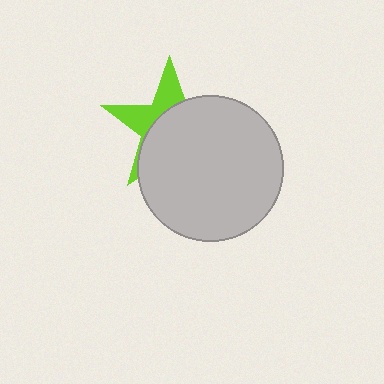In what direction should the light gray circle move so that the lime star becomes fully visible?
The light gray circle should move toward the lower-right. That is the shortest direction to clear the overlap and leave the lime star fully visible.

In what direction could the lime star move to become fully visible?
The lime star could move toward the upper-left. That would shift it out from behind the light gray circle entirely.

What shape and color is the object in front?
The object in front is a light gray circle.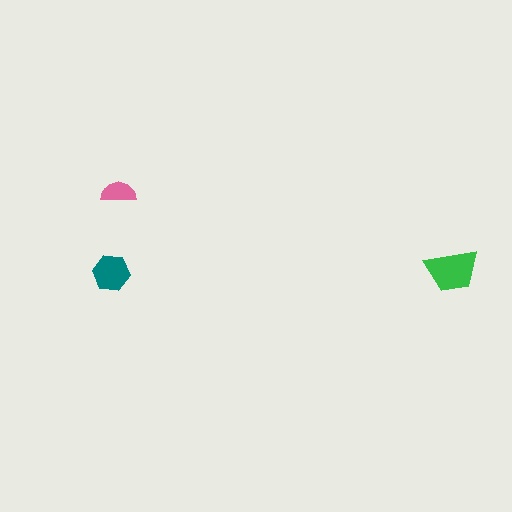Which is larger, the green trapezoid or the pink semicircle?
The green trapezoid.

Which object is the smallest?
The pink semicircle.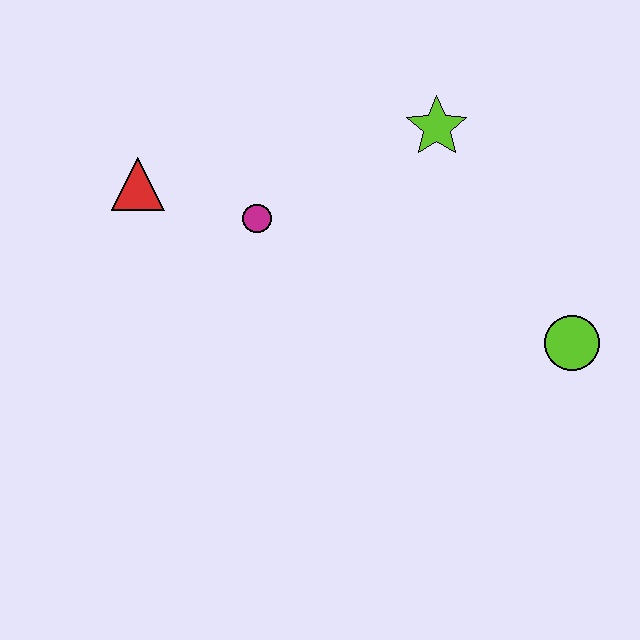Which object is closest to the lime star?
The magenta circle is closest to the lime star.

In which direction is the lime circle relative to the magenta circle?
The lime circle is to the right of the magenta circle.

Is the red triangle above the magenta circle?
Yes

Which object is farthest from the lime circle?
The red triangle is farthest from the lime circle.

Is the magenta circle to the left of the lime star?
Yes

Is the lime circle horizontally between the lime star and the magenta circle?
No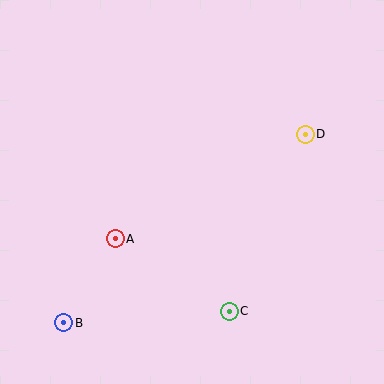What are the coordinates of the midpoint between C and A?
The midpoint between C and A is at (172, 275).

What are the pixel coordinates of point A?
Point A is at (115, 239).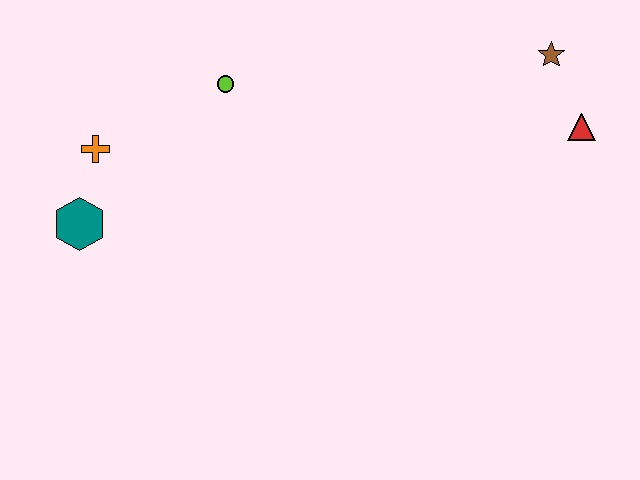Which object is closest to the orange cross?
The teal hexagon is closest to the orange cross.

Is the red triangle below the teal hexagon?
No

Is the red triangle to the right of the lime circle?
Yes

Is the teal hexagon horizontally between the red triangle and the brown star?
No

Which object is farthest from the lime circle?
The red triangle is farthest from the lime circle.